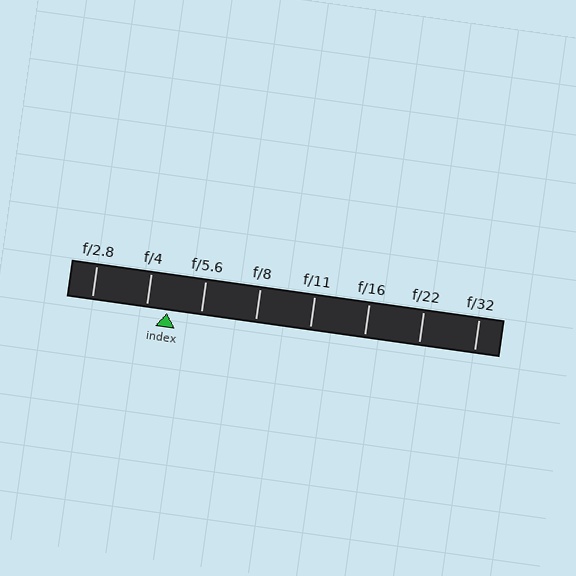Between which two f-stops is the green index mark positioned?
The index mark is between f/4 and f/5.6.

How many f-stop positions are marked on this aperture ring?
There are 8 f-stop positions marked.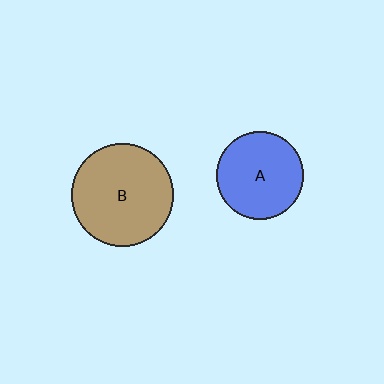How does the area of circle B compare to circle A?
Approximately 1.3 times.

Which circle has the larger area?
Circle B (brown).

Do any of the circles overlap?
No, none of the circles overlap.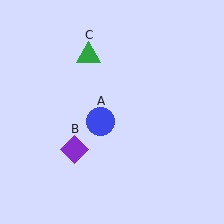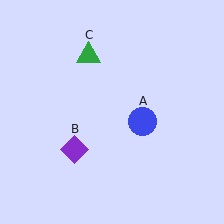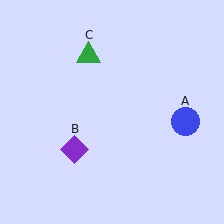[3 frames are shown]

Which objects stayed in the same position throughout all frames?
Purple diamond (object B) and green triangle (object C) remained stationary.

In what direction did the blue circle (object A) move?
The blue circle (object A) moved right.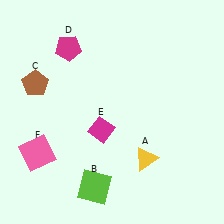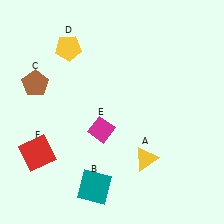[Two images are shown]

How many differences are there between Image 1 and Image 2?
There are 3 differences between the two images.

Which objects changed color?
B changed from lime to teal. D changed from magenta to yellow. F changed from pink to red.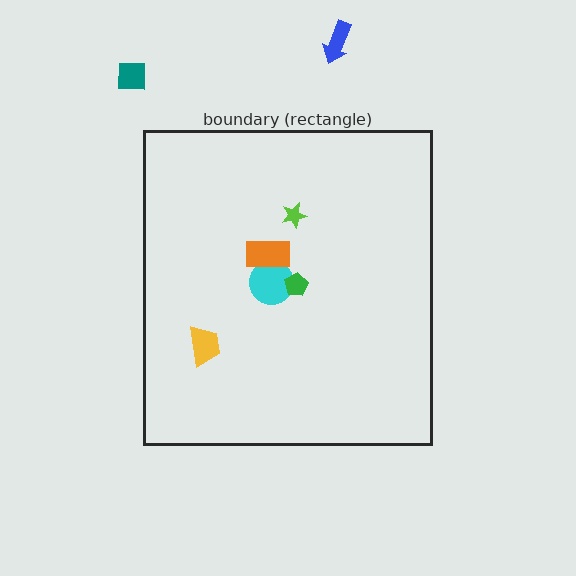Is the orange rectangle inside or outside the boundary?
Inside.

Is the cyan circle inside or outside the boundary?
Inside.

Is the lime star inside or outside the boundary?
Inside.